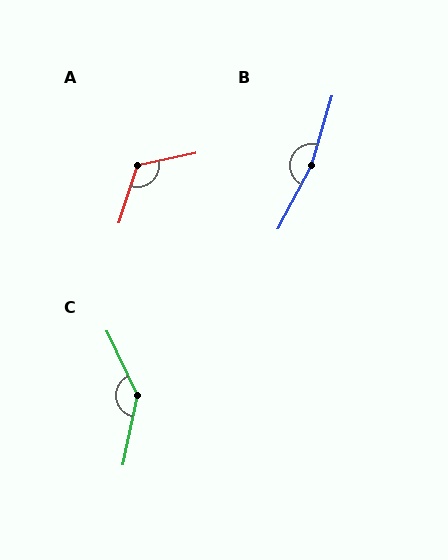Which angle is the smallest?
A, at approximately 121 degrees.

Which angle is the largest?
B, at approximately 169 degrees.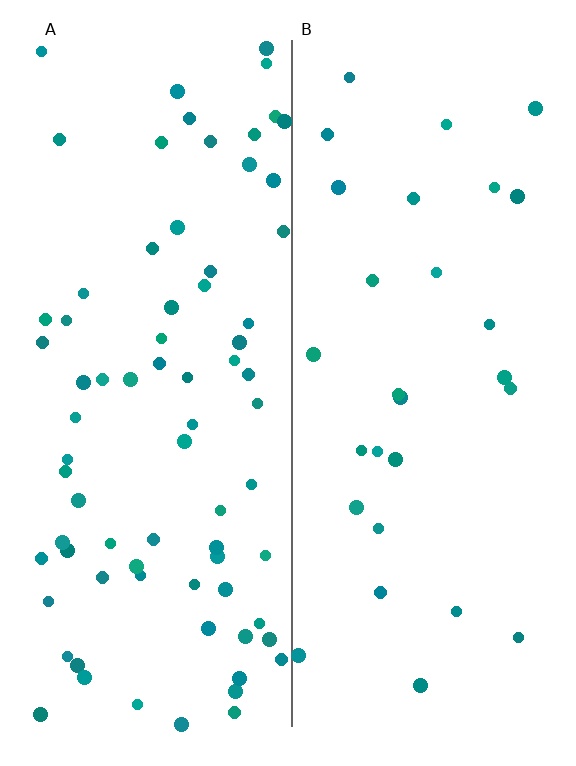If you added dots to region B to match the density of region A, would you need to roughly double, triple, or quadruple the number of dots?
Approximately triple.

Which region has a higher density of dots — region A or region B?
A (the left).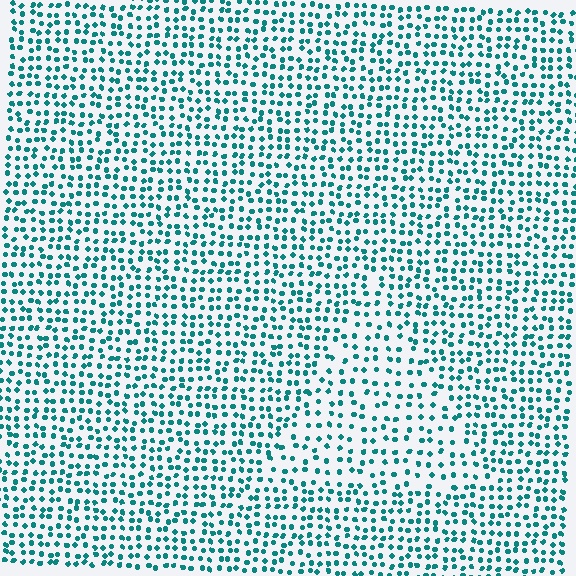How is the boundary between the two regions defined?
The boundary is defined by a change in element density (approximately 1.6x ratio). All elements are the same color, size, and shape.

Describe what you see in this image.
The image contains small teal elements arranged at two different densities. A triangle-shaped region is visible where the elements are less densely packed than the surrounding area.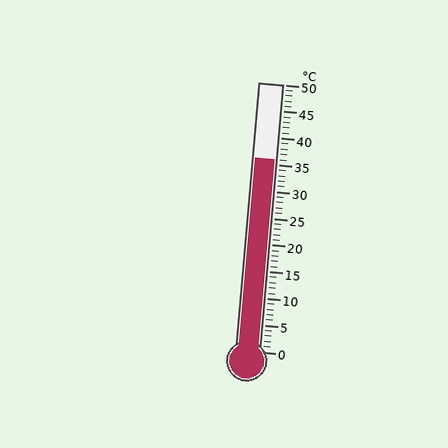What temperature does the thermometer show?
The thermometer shows approximately 36°C.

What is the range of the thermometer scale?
The thermometer scale ranges from 0°C to 50°C.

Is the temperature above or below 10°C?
The temperature is above 10°C.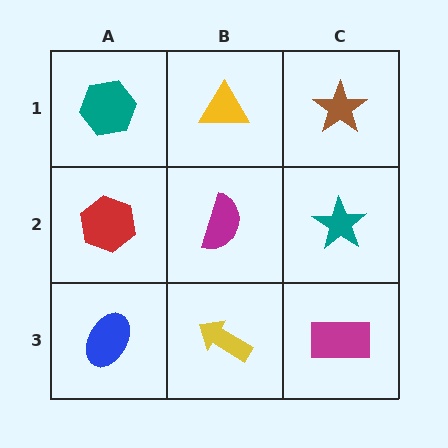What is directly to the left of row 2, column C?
A magenta semicircle.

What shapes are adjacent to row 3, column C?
A teal star (row 2, column C), a yellow arrow (row 3, column B).